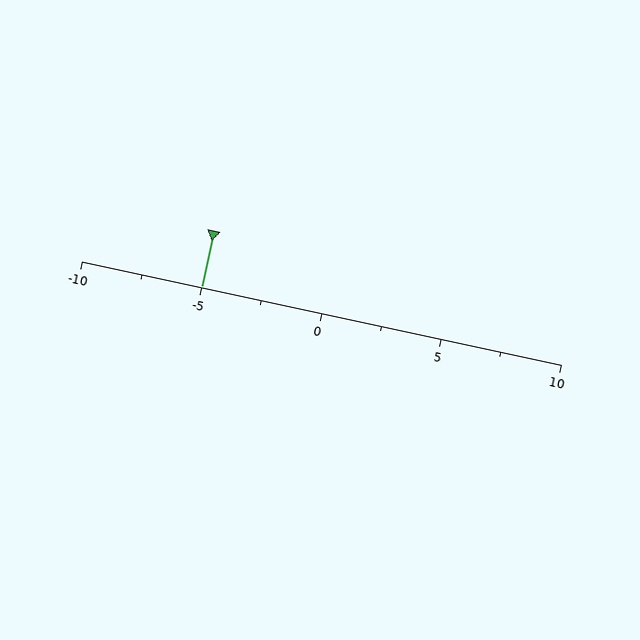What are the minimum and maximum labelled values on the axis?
The axis runs from -10 to 10.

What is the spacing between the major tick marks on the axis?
The major ticks are spaced 5 apart.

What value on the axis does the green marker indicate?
The marker indicates approximately -5.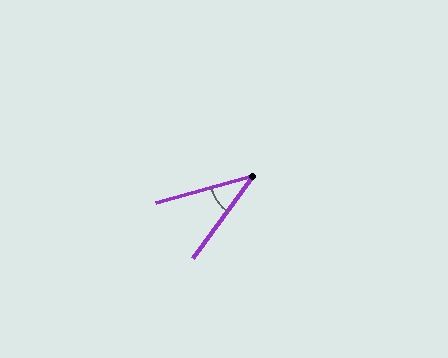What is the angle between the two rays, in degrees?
Approximately 38 degrees.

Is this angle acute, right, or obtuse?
It is acute.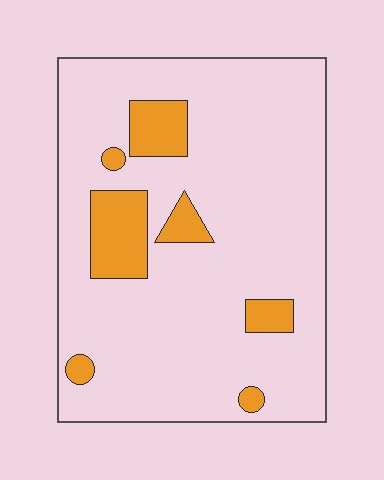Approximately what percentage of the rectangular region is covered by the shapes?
Approximately 15%.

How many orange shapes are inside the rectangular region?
7.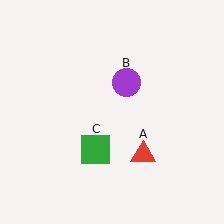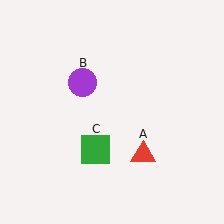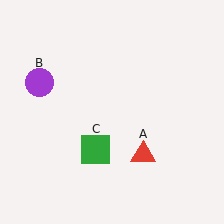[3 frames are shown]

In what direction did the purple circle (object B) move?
The purple circle (object B) moved left.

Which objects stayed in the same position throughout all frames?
Red triangle (object A) and green square (object C) remained stationary.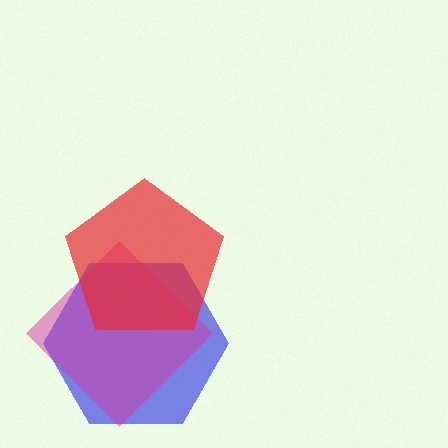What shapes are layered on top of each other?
The layered shapes are: a blue hexagon, a magenta diamond, a red pentagon.